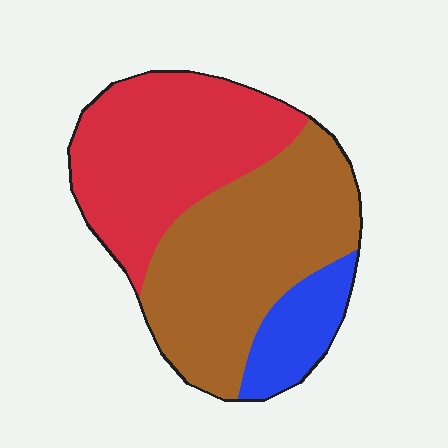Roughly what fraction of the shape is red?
Red covers about 40% of the shape.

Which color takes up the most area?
Brown, at roughly 45%.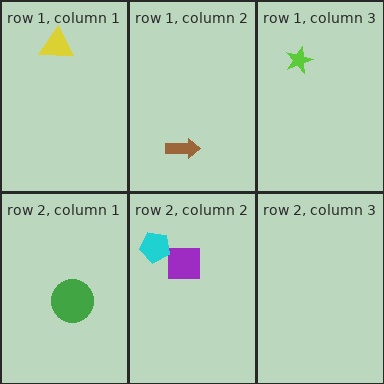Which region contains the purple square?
The row 2, column 2 region.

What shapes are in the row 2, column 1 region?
The green circle.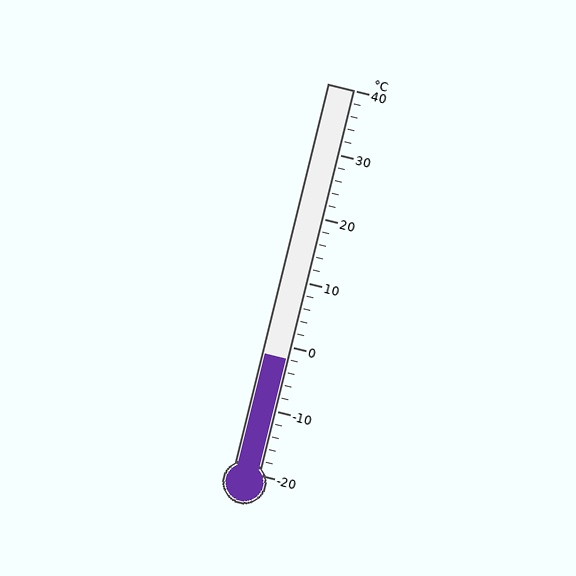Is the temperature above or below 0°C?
The temperature is below 0°C.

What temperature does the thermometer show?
The thermometer shows approximately -2°C.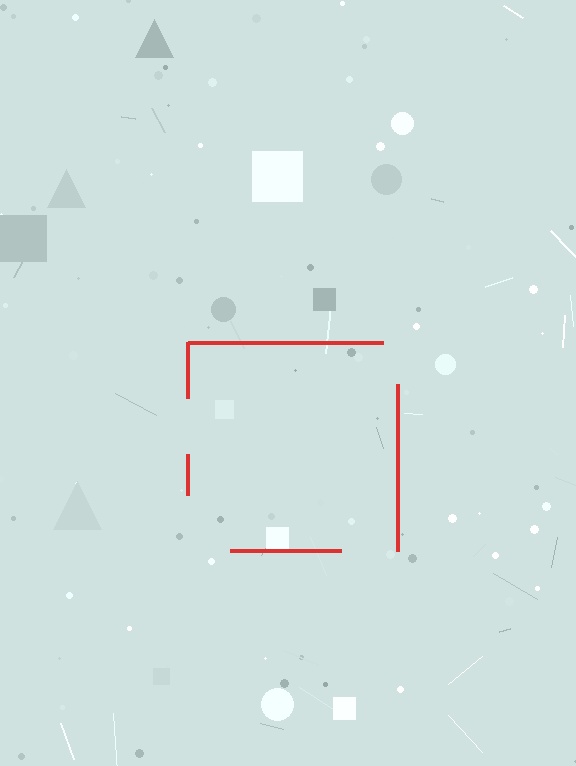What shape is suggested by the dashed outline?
The dashed outline suggests a square.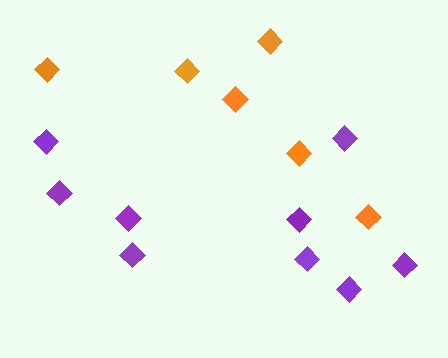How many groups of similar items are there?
There are 2 groups: one group of purple diamonds (9) and one group of orange diamonds (6).